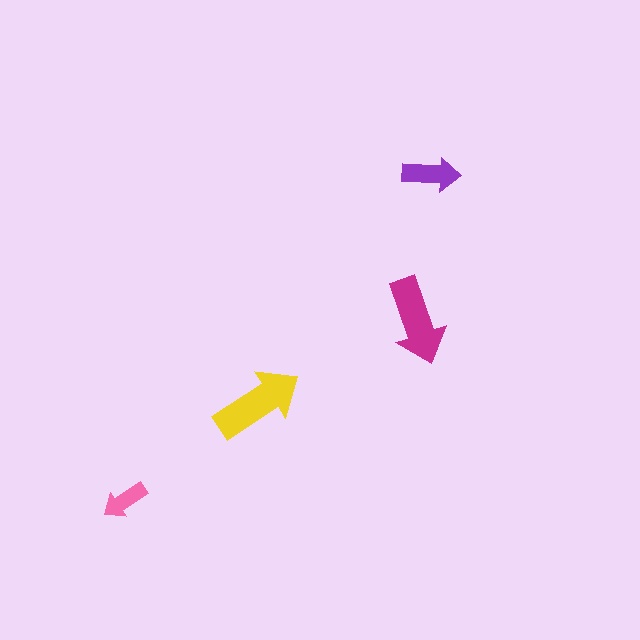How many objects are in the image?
There are 4 objects in the image.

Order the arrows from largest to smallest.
the yellow one, the magenta one, the purple one, the pink one.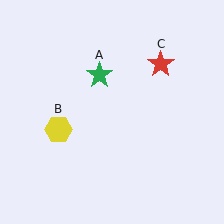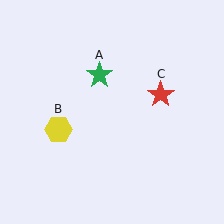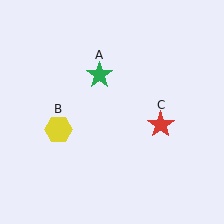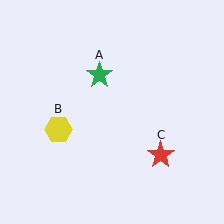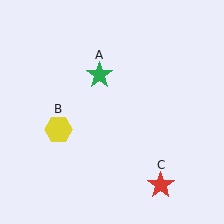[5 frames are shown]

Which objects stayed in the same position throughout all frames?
Green star (object A) and yellow hexagon (object B) remained stationary.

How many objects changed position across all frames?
1 object changed position: red star (object C).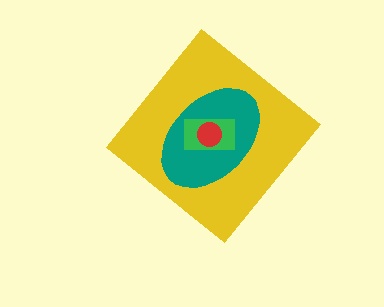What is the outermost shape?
The yellow diamond.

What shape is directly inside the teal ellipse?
The green rectangle.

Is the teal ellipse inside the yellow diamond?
Yes.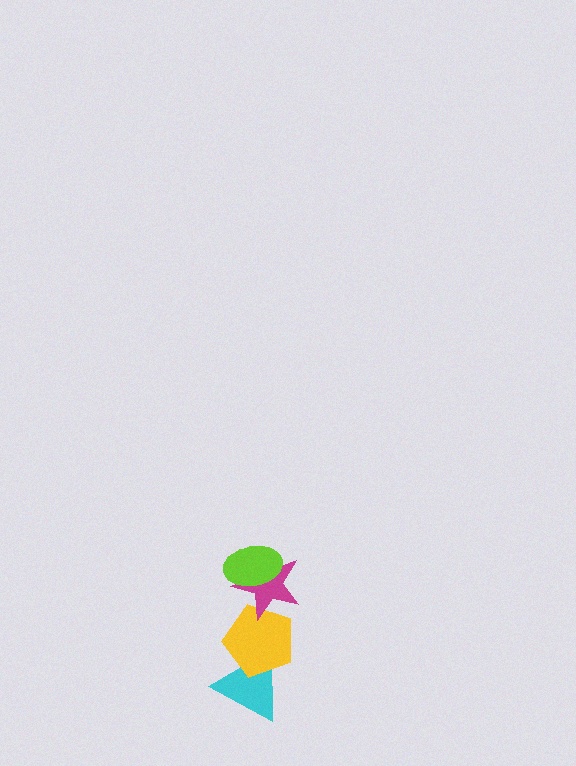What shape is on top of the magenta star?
The lime ellipse is on top of the magenta star.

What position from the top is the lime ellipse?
The lime ellipse is 1st from the top.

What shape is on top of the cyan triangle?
The yellow pentagon is on top of the cyan triangle.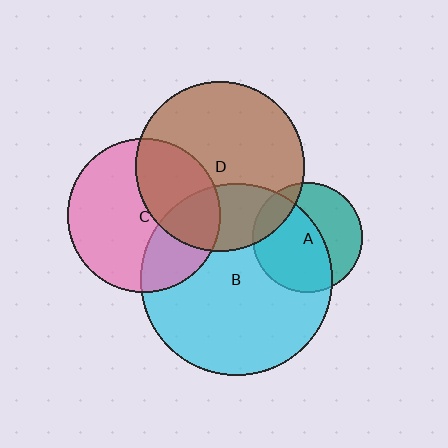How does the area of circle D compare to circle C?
Approximately 1.2 times.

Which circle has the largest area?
Circle B (cyan).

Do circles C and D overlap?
Yes.